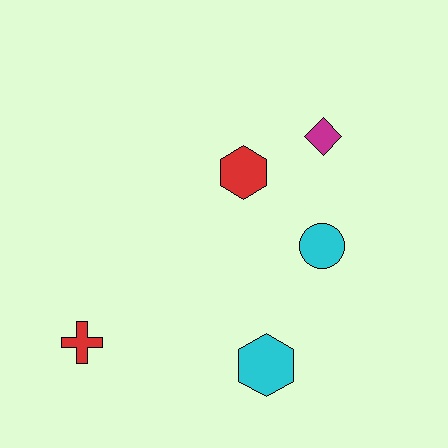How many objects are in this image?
There are 5 objects.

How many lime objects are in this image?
There are no lime objects.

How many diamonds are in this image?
There is 1 diamond.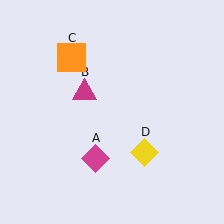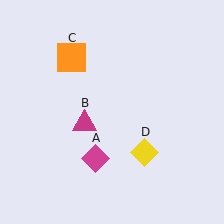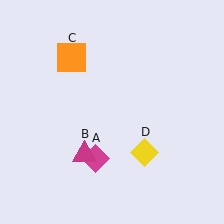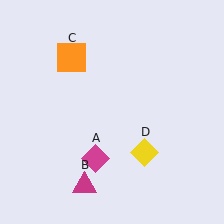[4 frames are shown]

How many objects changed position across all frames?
1 object changed position: magenta triangle (object B).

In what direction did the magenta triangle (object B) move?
The magenta triangle (object B) moved down.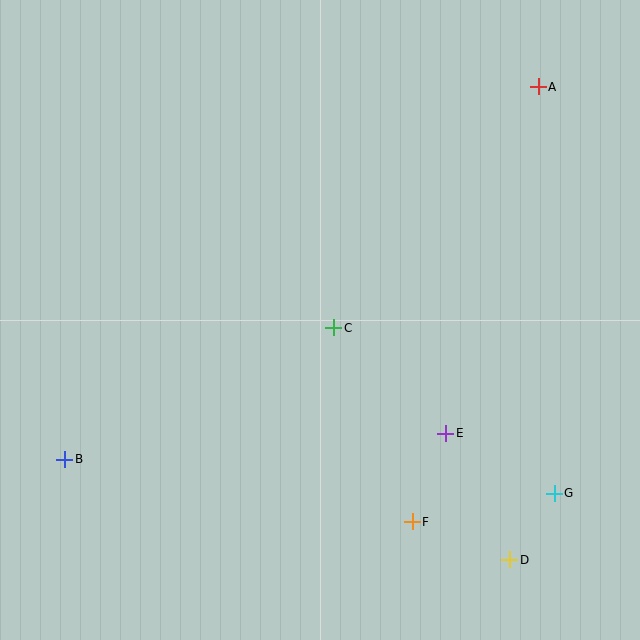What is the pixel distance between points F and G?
The distance between F and G is 145 pixels.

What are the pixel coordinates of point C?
Point C is at (334, 328).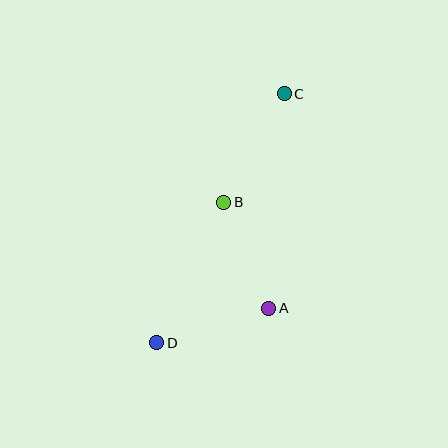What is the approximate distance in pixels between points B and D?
The distance between B and D is approximately 155 pixels.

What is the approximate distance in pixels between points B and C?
The distance between B and C is approximately 125 pixels.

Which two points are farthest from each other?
Points C and D are farthest from each other.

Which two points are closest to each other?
Points A and B are closest to each other.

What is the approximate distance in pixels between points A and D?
The distance between A and D is approximately 117 pixels.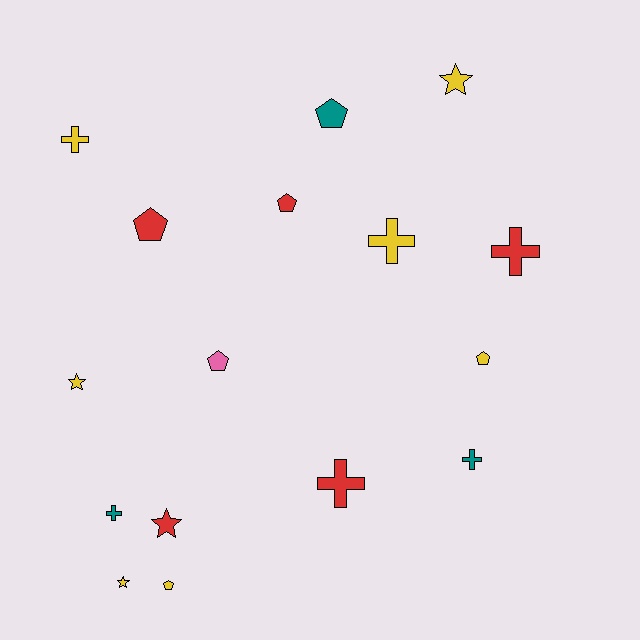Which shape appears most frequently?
Pentagon, with 6 objects.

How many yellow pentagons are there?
There are 2 yellow pentagons.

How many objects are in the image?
There are 16 objects.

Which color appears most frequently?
Yellow, with 7 objects.